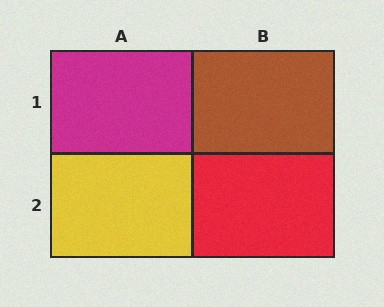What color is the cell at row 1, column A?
Magenta.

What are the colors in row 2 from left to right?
Yellow, red.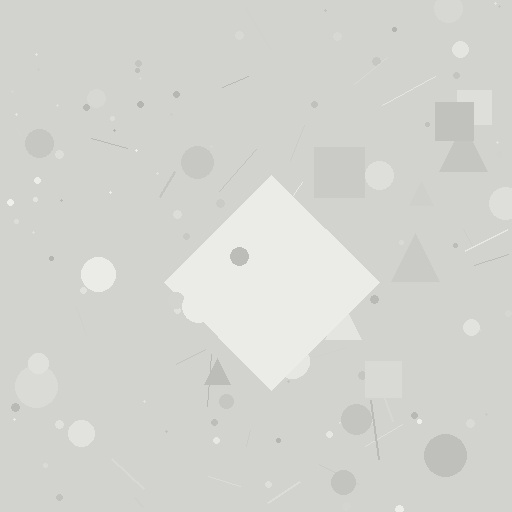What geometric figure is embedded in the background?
A diamond is embedded in the background.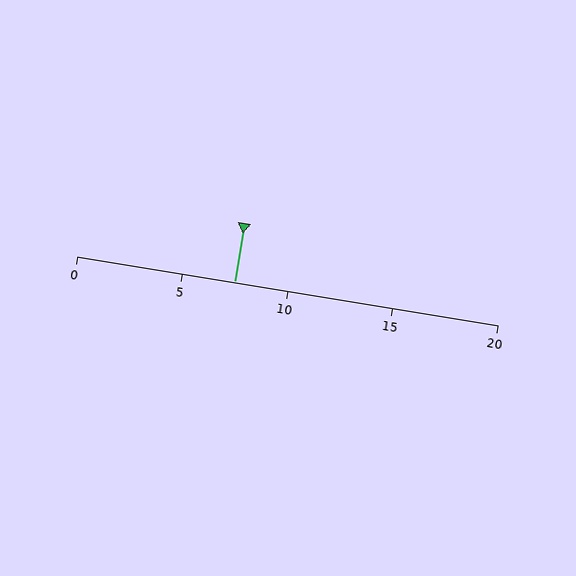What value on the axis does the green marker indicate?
The marker indicates approximately 7.5.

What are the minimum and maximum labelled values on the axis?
The axis runs from 0 to 20.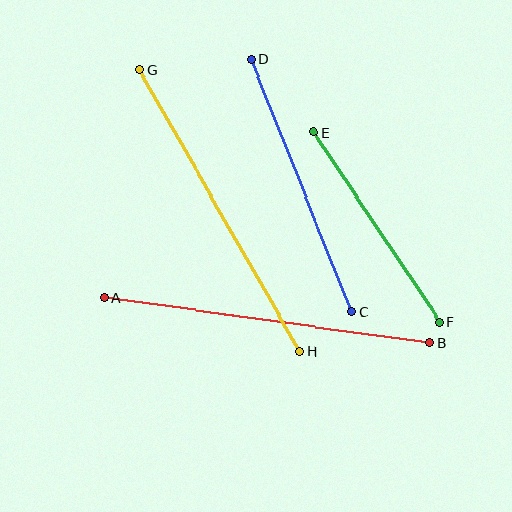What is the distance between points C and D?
The distance is approximately 272 pixels.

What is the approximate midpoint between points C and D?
The midpoint is at approximately (301, 185) pixels.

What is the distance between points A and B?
The distance is approximately 329 pixels.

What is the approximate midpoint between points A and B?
The midpoint is at approximately (267, 320) pixels.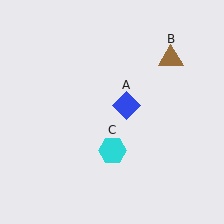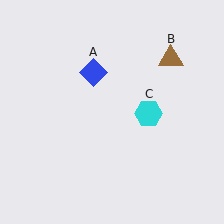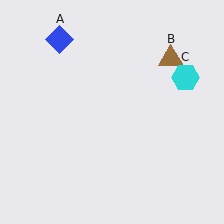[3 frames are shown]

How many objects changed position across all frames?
2 objects changed position: blue diamond (object A), cyan hexagon (object C).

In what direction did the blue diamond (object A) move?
The blue diamond (object A) moved up and to the left.